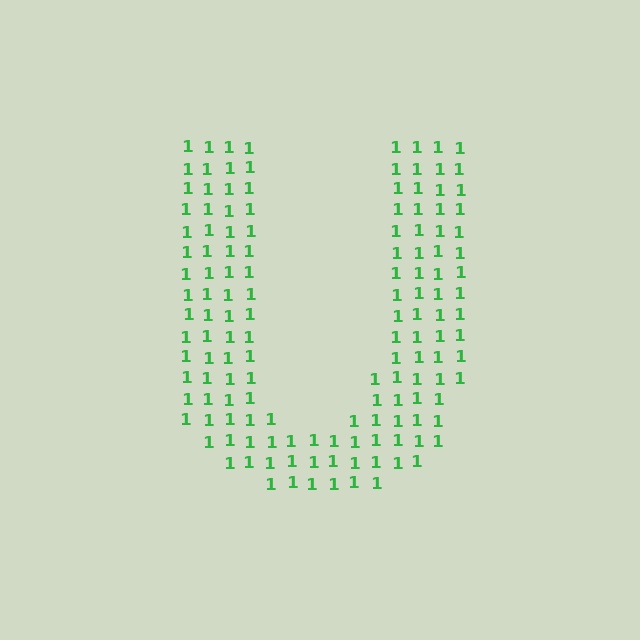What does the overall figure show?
The overall figure shows the letter U.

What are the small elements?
The small elements are digit 1's.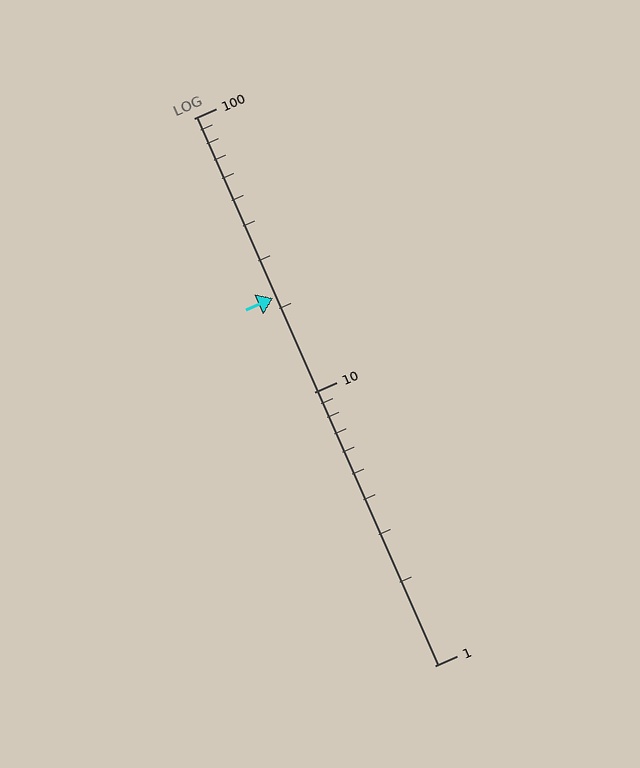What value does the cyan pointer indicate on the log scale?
The pointer indicates approximately 22.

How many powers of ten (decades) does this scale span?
The scale spans 2 decades, from 1 to 100.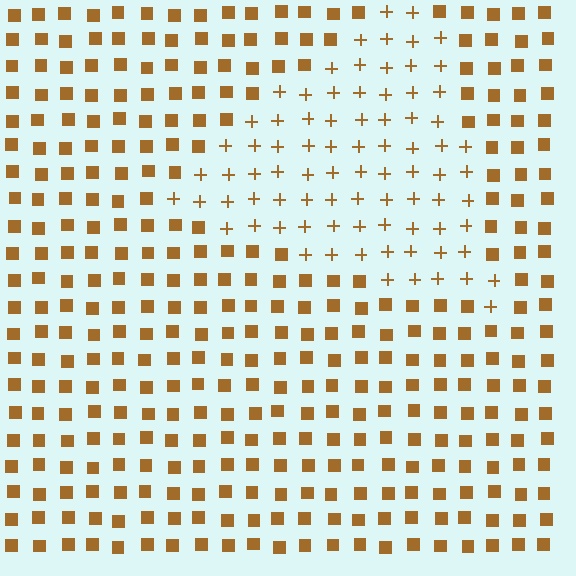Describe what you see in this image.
The image is filled with small brown elements arranged in a uniform grid. A triangle-shaped region contains plus signs, while the surrounding area contains squares. The boundary is defined purely by the change in element shape.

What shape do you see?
I see a triangle.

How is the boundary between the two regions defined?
The boundary is defined by a change in element shape: plus signs inside vs. squares outside. All elements share the same color and spacing.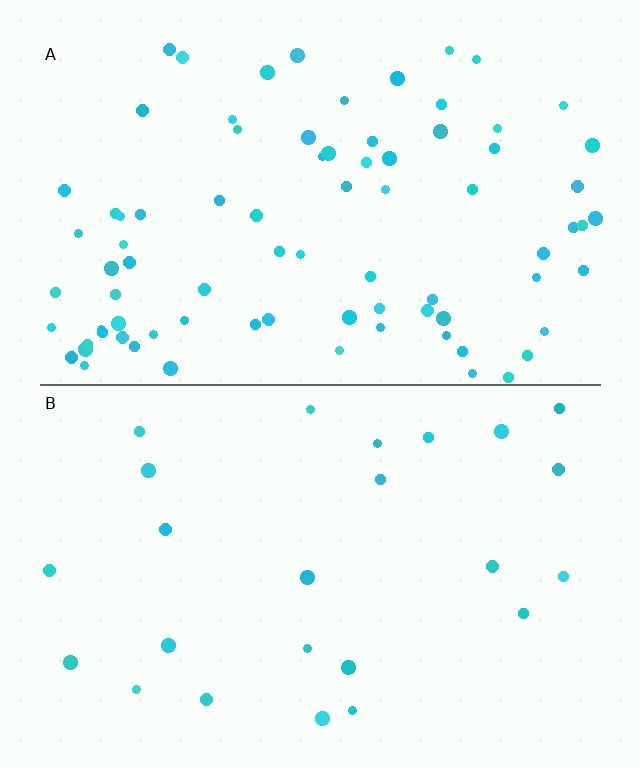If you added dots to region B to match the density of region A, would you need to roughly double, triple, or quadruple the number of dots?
Approximately triple.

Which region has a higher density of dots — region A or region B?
A (the top).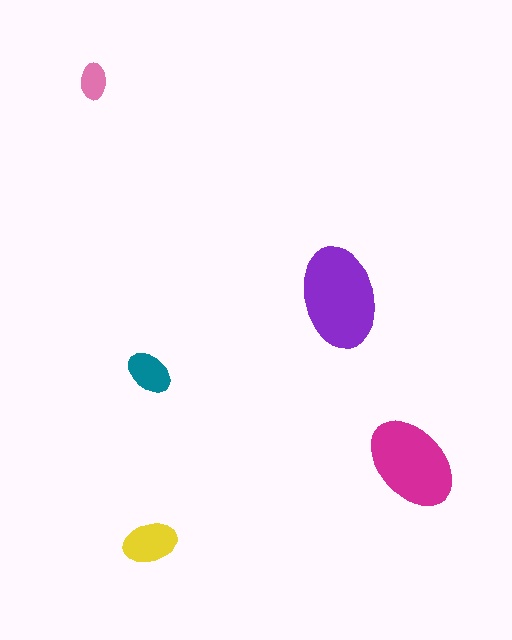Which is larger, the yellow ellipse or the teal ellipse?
The yellow one.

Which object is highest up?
The pink ellipse is topmost.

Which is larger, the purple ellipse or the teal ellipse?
The purple one.